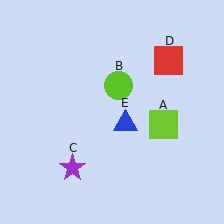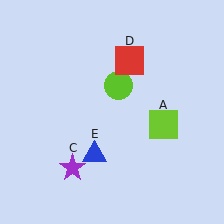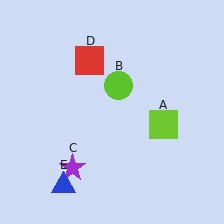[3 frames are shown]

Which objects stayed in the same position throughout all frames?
Lime square (object A) and lime circle (object B) and purple star (object C) remained stationary.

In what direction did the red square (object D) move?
The red square (object D) moved left.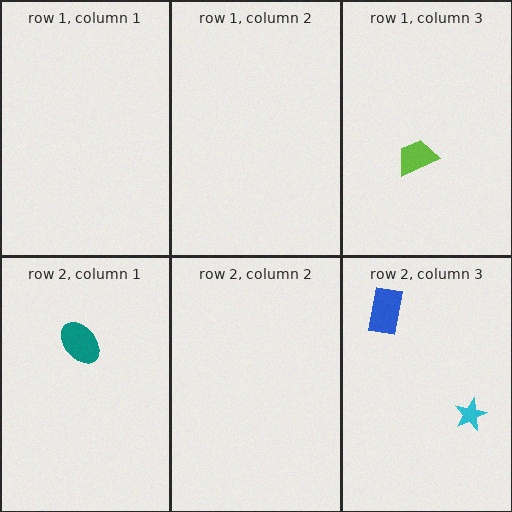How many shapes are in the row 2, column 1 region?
1.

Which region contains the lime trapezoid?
The row 1, column 3 region.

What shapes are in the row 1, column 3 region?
The lime trapezoid.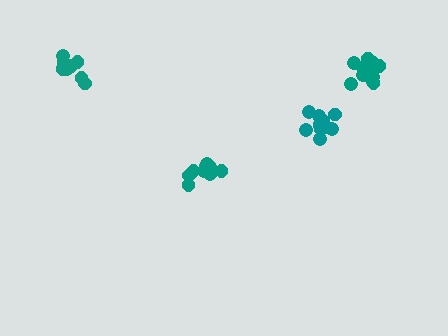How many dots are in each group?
Group 1: 13 dots, Group 2: 9 dots, Group 3: 12 dots, Group 4: 13 dots (47 total).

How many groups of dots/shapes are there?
There are 4 groups.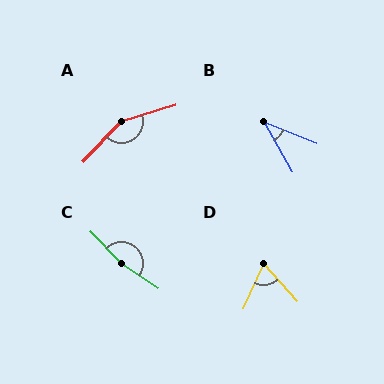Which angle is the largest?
C, at approximately 169 degrees.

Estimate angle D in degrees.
Approximately 66 degrees.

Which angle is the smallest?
B, at approximately 39 degrees.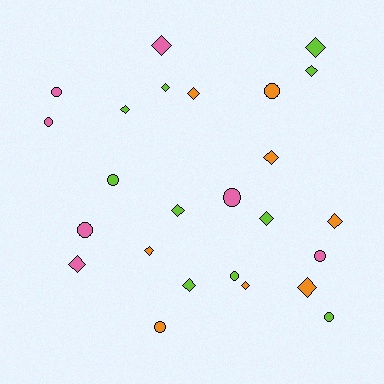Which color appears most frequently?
Lime, with 10 objects.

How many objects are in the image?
There are 25 objects.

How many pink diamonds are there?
There are 2 pink diamonds.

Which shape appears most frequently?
Diamond, with 15 objects.